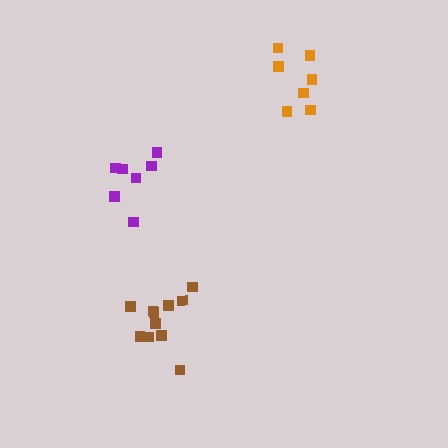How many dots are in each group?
Group 1: 11 dots, Group 2: 7 dots, Group 3: 7 dots (25 total).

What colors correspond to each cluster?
The clusters are colored: brown, orange, purple.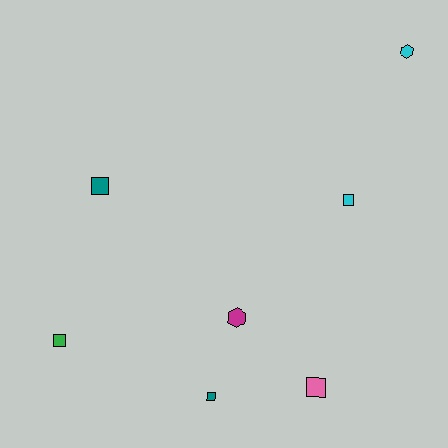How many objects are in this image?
There are 7 objects.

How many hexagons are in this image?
There are 2 hexagons.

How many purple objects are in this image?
There are no purple objects.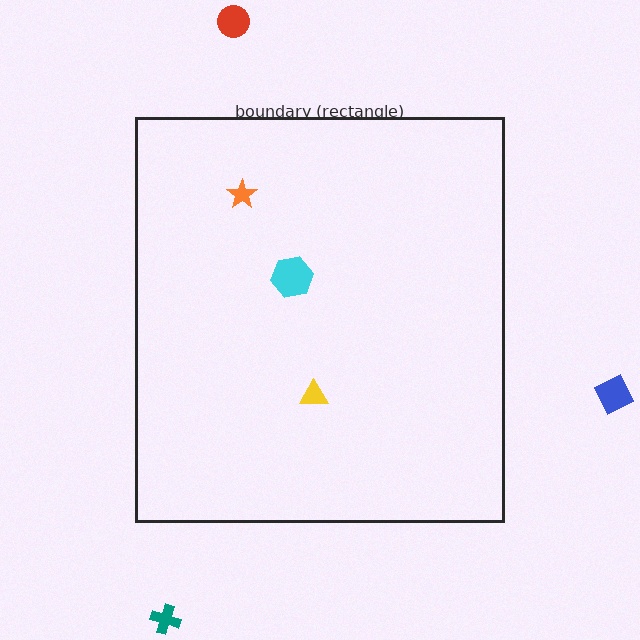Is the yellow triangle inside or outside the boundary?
Inside.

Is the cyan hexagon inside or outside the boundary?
Inside.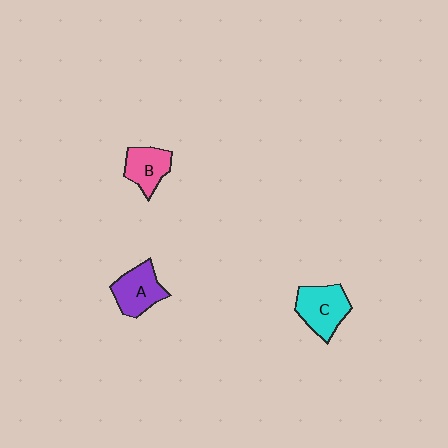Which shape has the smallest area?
Shape B (pink).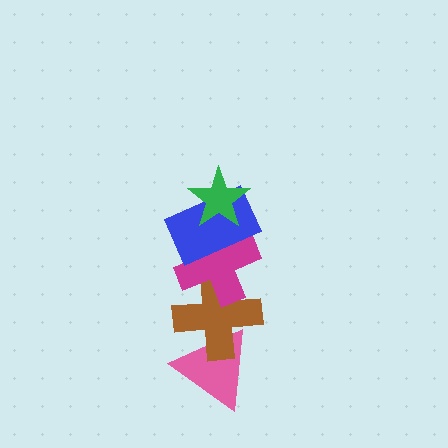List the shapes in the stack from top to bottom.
From top to bottom: the green star, the blue rectangle, the magenta cross, the brown cross, the pink triangle.